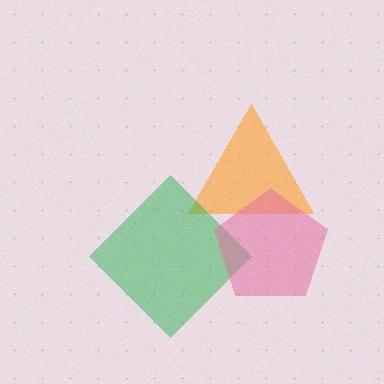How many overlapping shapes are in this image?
There are 3 overlapping shapes in the image.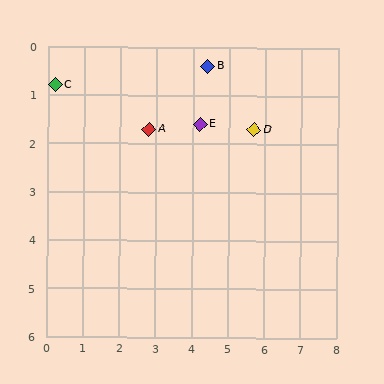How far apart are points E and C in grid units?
Points E and C are about 4.1 grid units apart.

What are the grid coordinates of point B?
Point B is at approximately (4.4, 0.4).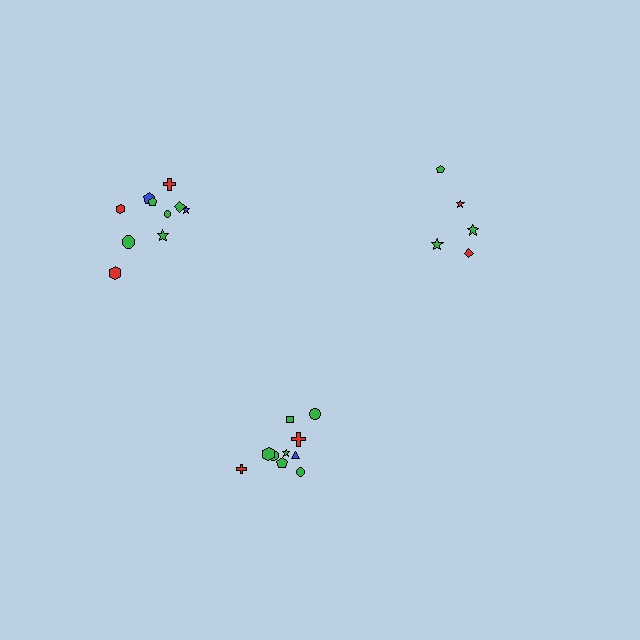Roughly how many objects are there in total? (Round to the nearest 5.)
Roughly 25 objects in total.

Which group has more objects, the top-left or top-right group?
The top-left group.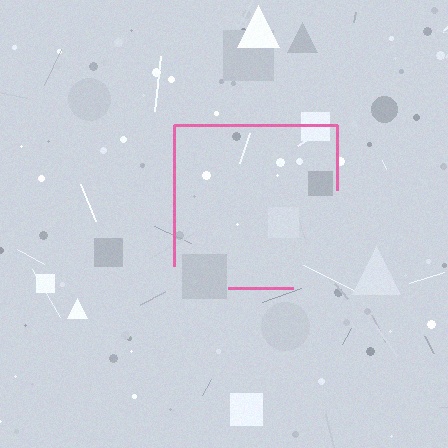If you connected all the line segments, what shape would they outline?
They would outline a square.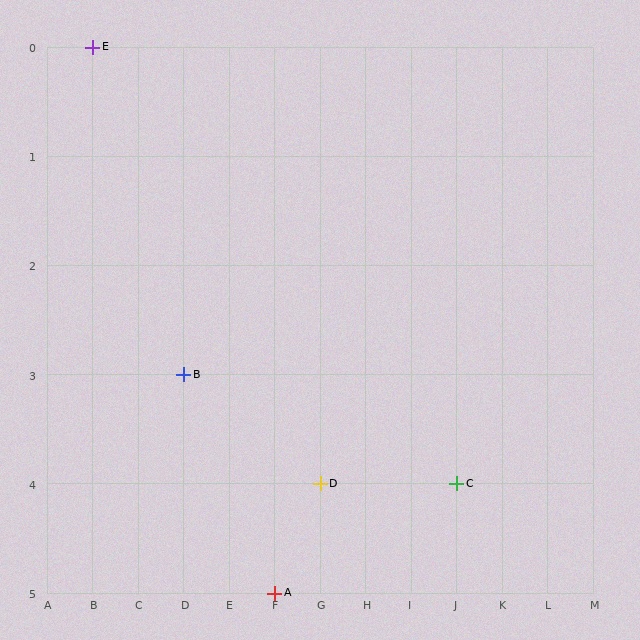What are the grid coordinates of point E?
Point E is at grid coordinates (B, 0).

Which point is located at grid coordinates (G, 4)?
Point D is at (G, 4).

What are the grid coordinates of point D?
Point D is at grid coordinates (G, 4).